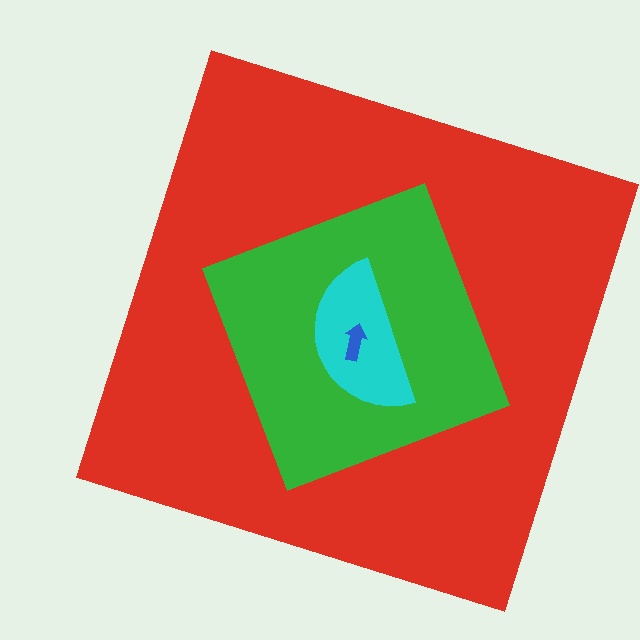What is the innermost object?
The blue arrow.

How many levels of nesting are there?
4.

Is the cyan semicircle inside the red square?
Yes.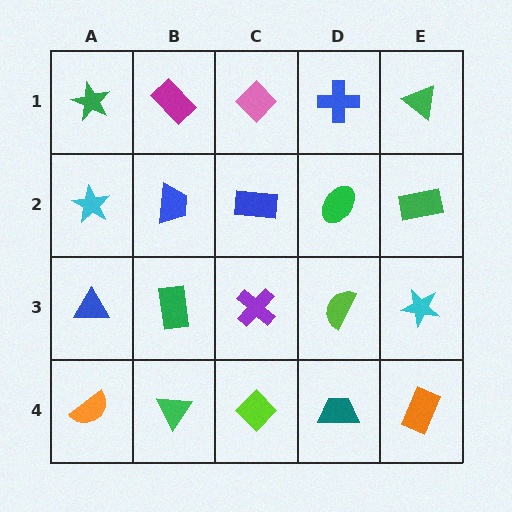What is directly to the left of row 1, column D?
A pink diamond.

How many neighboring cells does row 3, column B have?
4.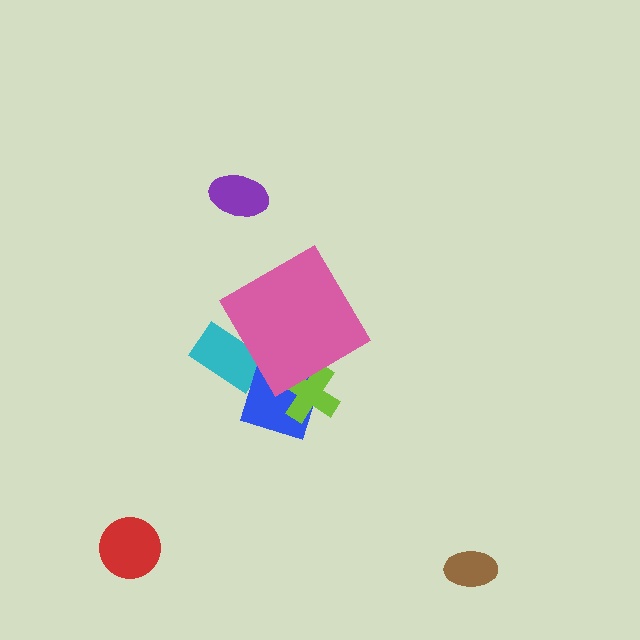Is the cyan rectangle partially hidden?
Yes, the cyan rectangle is partially hidden behind the pink diamond.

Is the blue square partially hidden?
Yes, the blue square is partially hidden behind the pink diamond.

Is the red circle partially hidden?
No, the red circle is fully visible.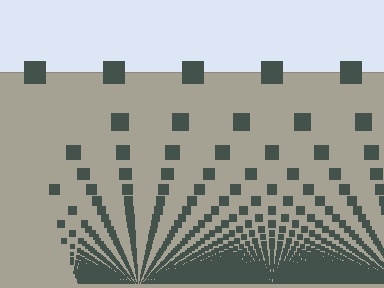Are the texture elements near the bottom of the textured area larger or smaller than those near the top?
Smaller. The gradient is inverted — elements near the bottom are smaller and denser.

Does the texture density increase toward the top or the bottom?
Density increases toward the bottom.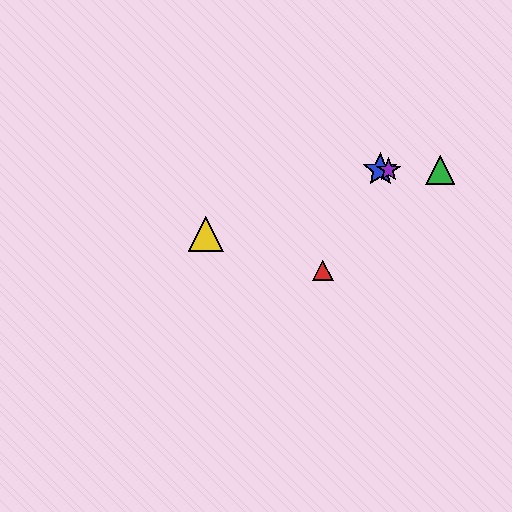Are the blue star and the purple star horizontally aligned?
Yes, both are at y≈170.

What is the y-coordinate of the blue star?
The blue star is at y≈170.